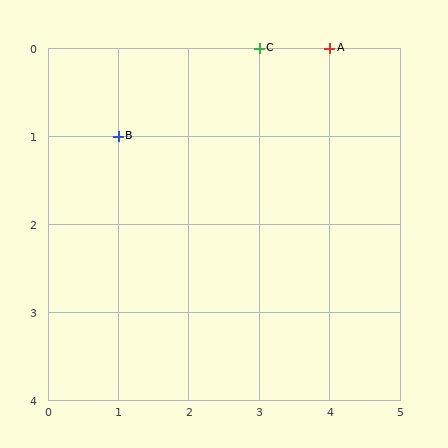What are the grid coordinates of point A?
Point A is at grid coordinates (4, 0).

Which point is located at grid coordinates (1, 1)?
Point B is at (1, 1).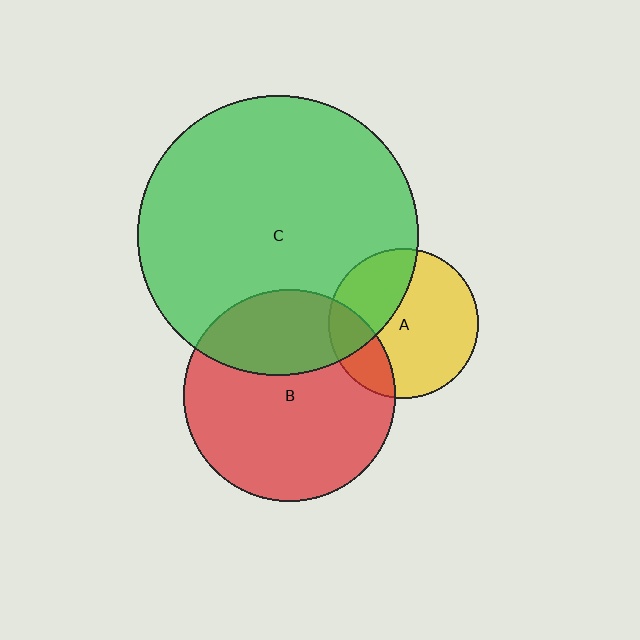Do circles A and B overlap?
Yes.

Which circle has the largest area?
Circle C (green).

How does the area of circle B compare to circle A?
Approximately 2.0 times.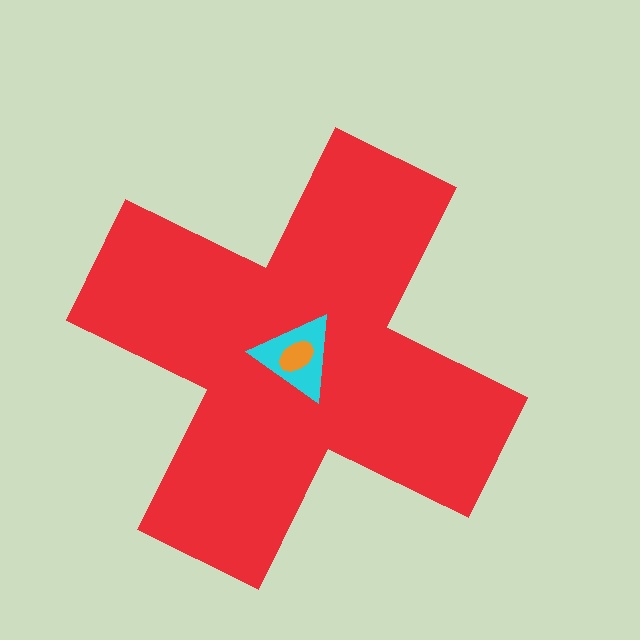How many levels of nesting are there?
3.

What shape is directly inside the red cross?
The cyan triangle.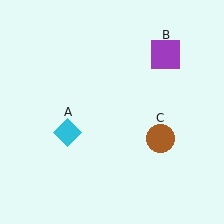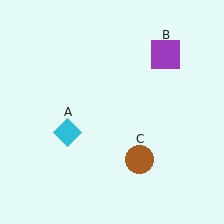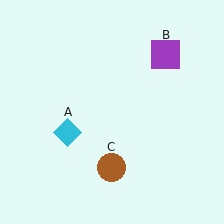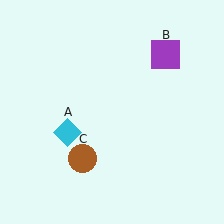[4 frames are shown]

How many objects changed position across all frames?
1 object changed position: brown circle (object C).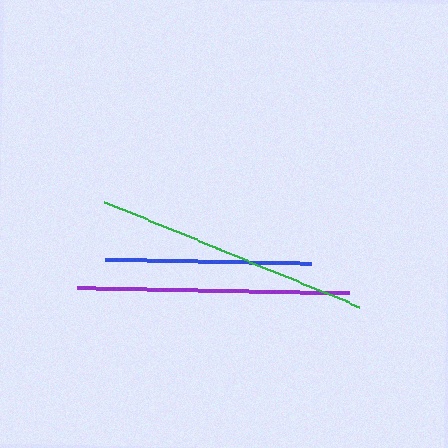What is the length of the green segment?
The green segment is approximately 276 pixels long.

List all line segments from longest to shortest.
From longest to shortest: green, purple, blue.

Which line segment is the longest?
The green line is the longest at approximately 276 pixels.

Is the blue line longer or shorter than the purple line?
The purple line is longer than the blue line.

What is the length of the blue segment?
The blue segment is approximately 206 pixels long.